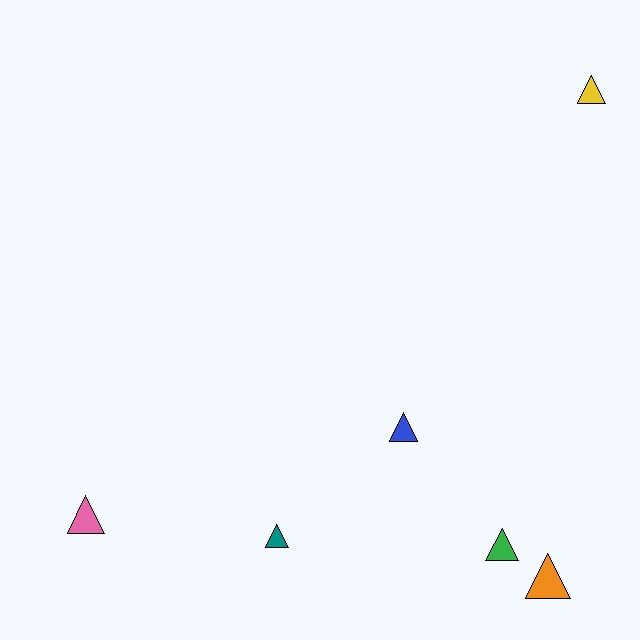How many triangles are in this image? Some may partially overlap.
There are 6 triangles.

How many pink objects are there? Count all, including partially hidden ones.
There is 1 pink object.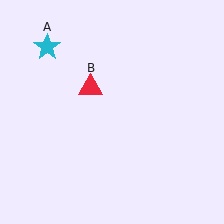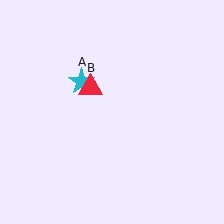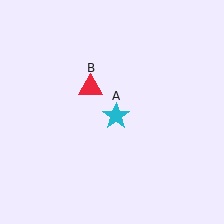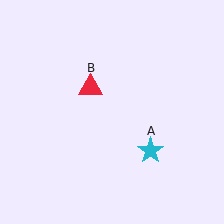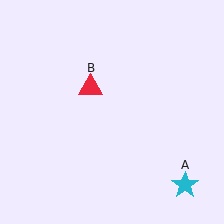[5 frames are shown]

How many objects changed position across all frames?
1 object changed position: cyan star (object A).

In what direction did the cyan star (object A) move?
The cyan star (object A) moved down and to the right.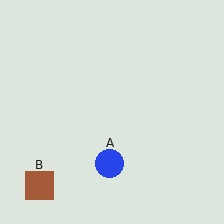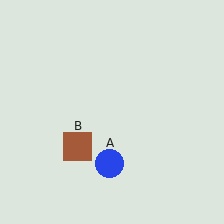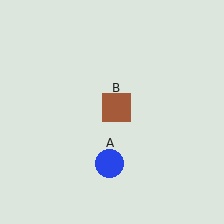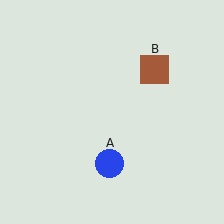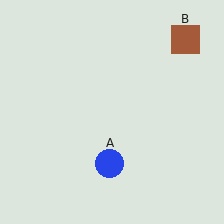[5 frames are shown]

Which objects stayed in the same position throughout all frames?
Blue circle (object A) remained stationary.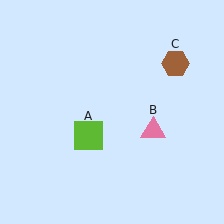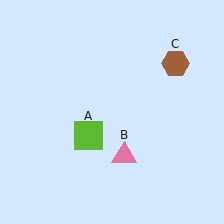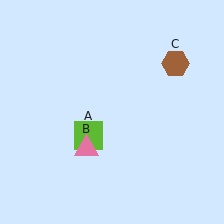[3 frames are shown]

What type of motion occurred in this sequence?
The pink triangle (object B) rotated clockwise around the center of the scene.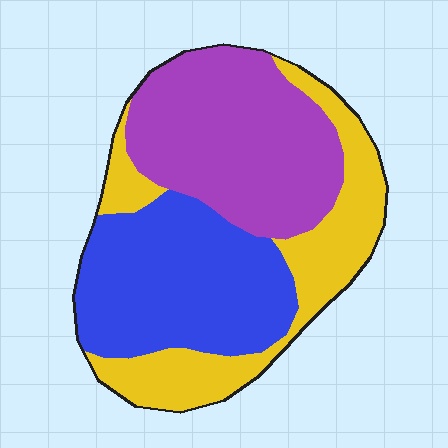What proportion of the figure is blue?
Blue covers 35% of the figure.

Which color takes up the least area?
Yellow, at roughly 30%.